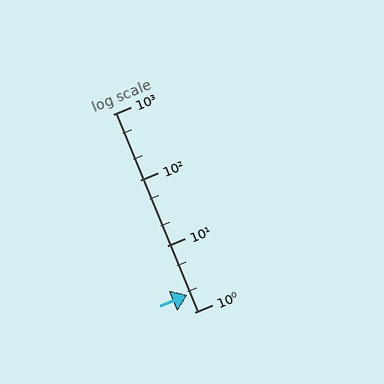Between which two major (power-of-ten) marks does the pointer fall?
The pointer is between 1 and 10.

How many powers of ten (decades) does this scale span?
The scale spans 3 decades, from 1 to 1000.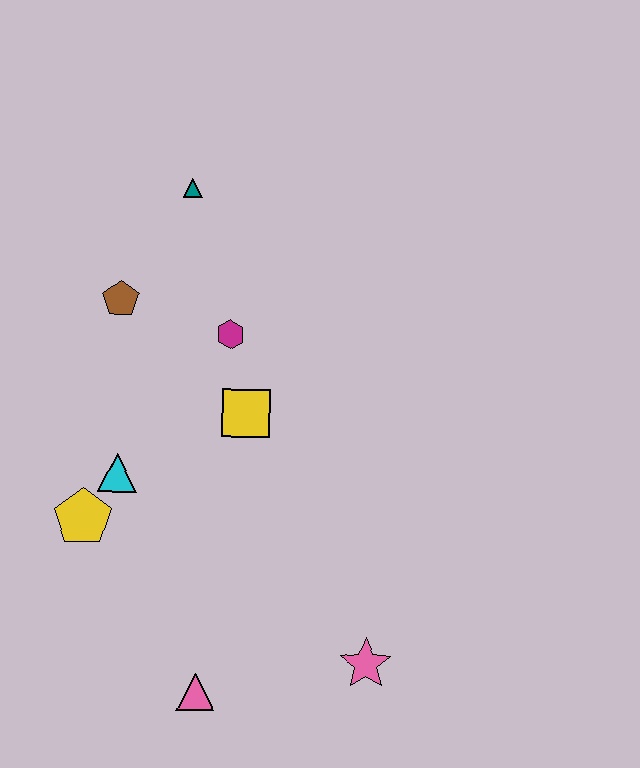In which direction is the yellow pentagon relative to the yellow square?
The yellow pentagon is to the left of the yellow square.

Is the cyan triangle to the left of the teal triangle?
Yes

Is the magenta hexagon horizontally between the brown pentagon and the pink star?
Yes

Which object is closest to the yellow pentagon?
The cyan triangle is closest to the yellow pentagon.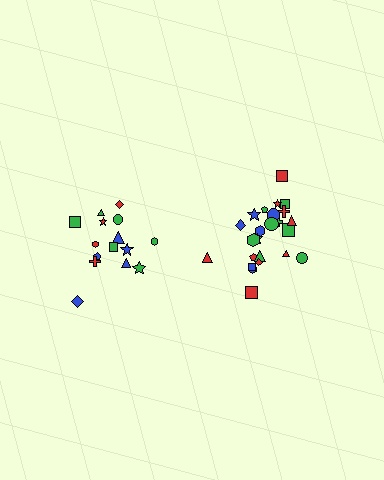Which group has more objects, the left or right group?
The right group.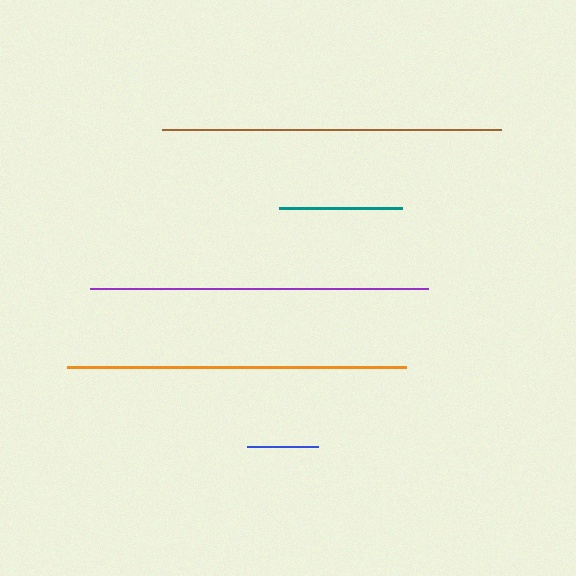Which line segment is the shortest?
The blue line is the shortest at approximately 71 pixels.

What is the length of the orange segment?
The orange segment is approximately 339 pixels long.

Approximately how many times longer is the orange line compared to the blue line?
The orange line is approximately 4.8 times the length of the blue line.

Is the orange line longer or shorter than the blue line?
The orange line is longer than the blue line.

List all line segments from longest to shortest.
From longest to shortest: brown, orange, purple, teal, blue.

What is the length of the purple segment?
The purple segment is approximately 338 pixels long.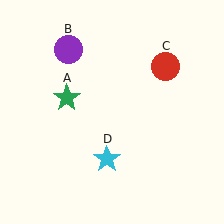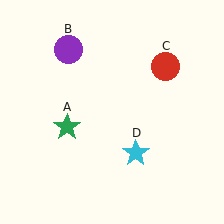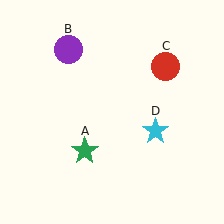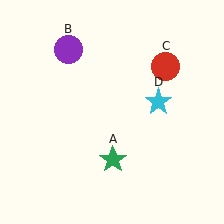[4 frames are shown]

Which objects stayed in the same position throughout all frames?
Purple circle (object B) and red circle (object C) remained stationary.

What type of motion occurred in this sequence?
The green star (object A), cyan star (object D) rotated counterclockwise around the center of the scene.